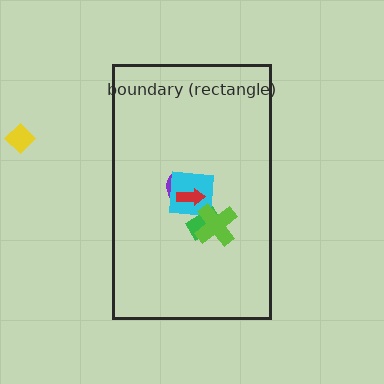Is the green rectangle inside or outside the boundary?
Inside.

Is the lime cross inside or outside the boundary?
Inside.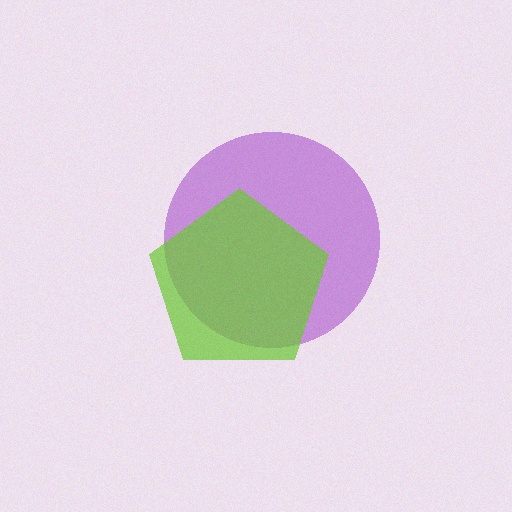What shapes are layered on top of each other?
The layered shapes are: a purple circle, a lime pentagon.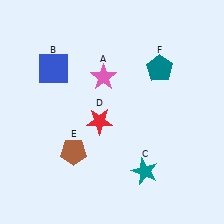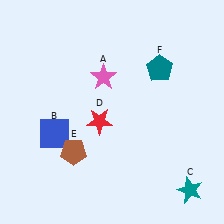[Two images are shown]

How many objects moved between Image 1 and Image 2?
2 objects moved between the two images.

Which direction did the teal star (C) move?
The teal star (C) moved right.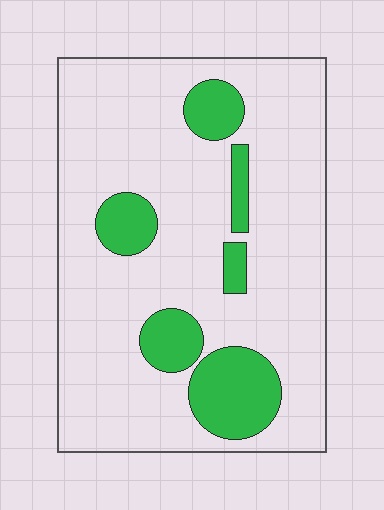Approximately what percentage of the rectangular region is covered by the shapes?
Approximately 20%.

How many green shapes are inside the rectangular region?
6.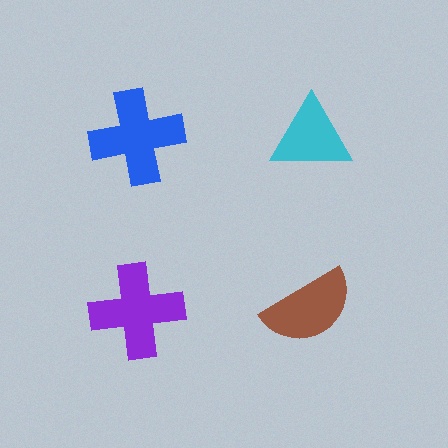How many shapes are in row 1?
2 shapes.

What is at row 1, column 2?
A cyan triangle.